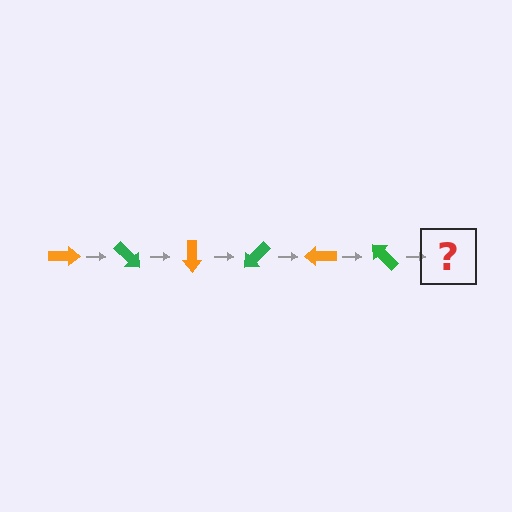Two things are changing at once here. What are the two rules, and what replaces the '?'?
The two rules are that it rotates 45 degrees each step and the color cycles through orange and green. The '?' should be an orange arrow, rotated 270 degrees from the start.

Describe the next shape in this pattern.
It should be an orange arrow, rotated 270 degrees from the start.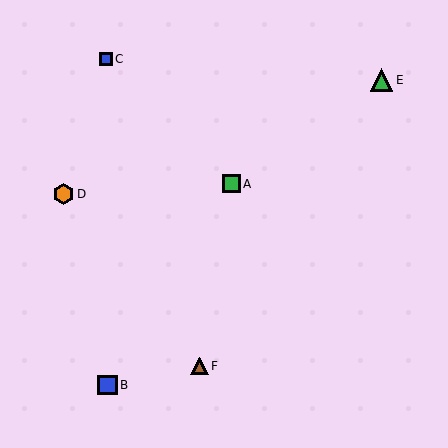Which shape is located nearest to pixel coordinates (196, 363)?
The brown triangle (labeled F) at (199, 366) is nearest to that location.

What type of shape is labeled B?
Shape B is a blue square.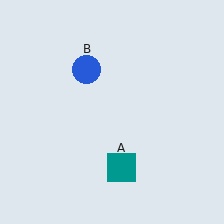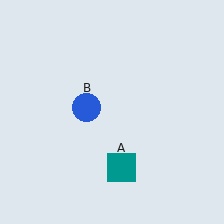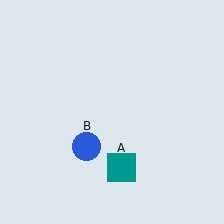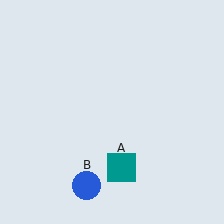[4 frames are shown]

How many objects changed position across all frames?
1 object changed position: blue circle (object B).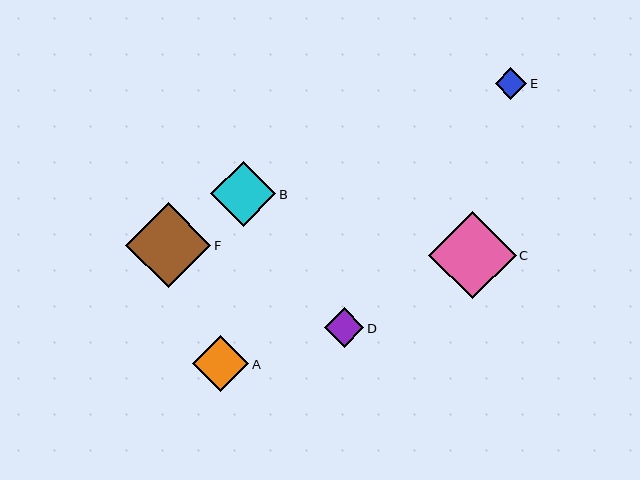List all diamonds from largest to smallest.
From largest to smallest: C, F, B, A, D, E.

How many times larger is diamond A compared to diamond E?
Diamond A is approximately 1.8 times the size of diamond E.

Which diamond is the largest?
Diamond C is the largest with a size of approximately 87 pixels.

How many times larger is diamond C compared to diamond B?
Diamond C is approximately 1.3 times the size of diamond B.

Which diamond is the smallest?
Diamond E is the smallest with a size of approximately 31 pixels.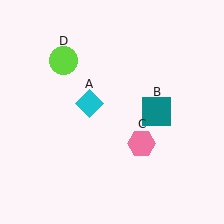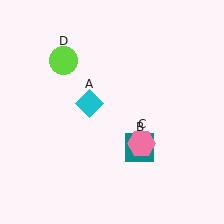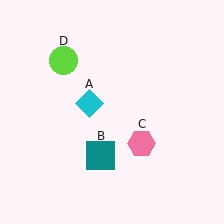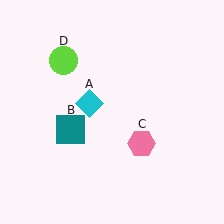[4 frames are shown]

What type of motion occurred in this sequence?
The teal square (object B) rotated clockwise around the center of the scene.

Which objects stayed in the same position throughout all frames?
Cyan diamond (object A) and pink hexagon (object C) and lime circle (object D) remained stationary.